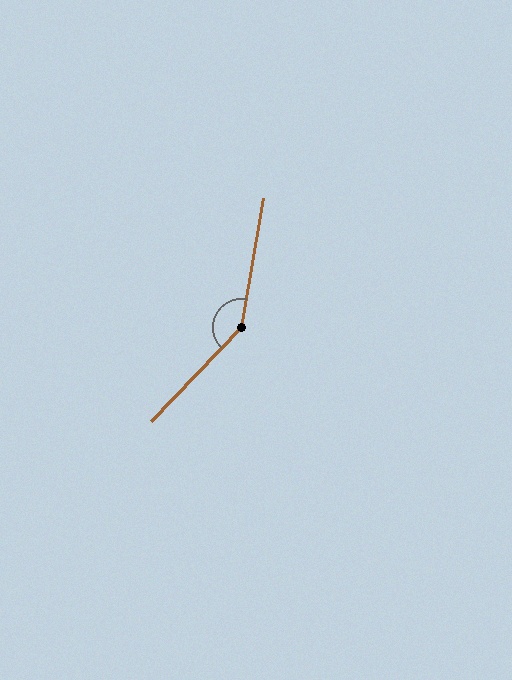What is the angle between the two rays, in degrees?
Approximately 146 degrees.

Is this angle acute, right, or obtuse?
It is obtuse.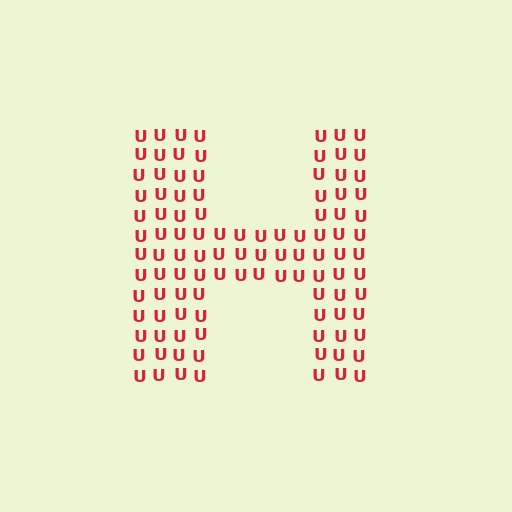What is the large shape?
The large shape is the letter H.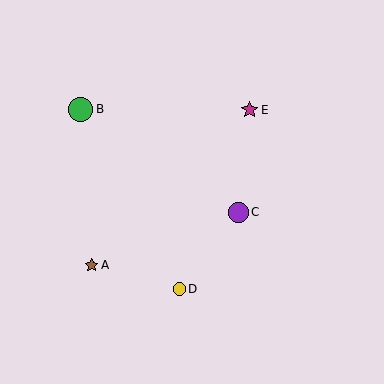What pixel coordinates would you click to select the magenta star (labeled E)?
Click at (250, 110) to select the magenta star E.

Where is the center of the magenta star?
The center of the magenta star is at (250, 110).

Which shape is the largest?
The green circle (labeled B) is the largest.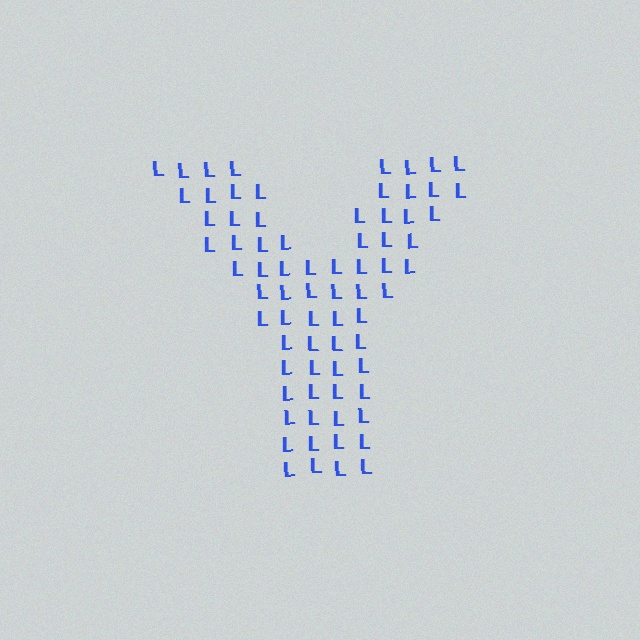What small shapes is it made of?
It is made of small letter L's.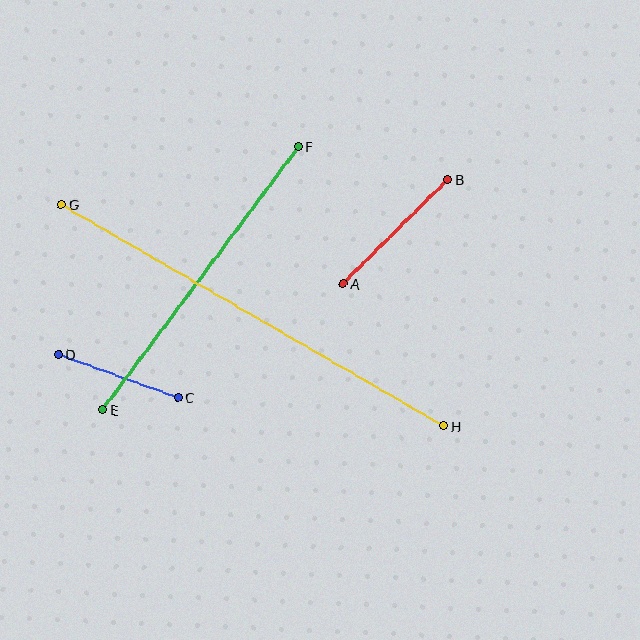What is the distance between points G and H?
The distance is approximately 442 pixels.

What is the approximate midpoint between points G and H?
The midpoint is at approximately (252, 315) pixels.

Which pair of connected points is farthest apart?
Points G and H are farthest apart.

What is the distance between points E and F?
The distance is approximately 328 pixels.